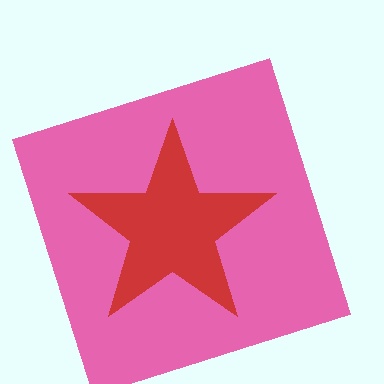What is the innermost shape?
The red star.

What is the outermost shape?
The pink square.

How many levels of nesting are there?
2.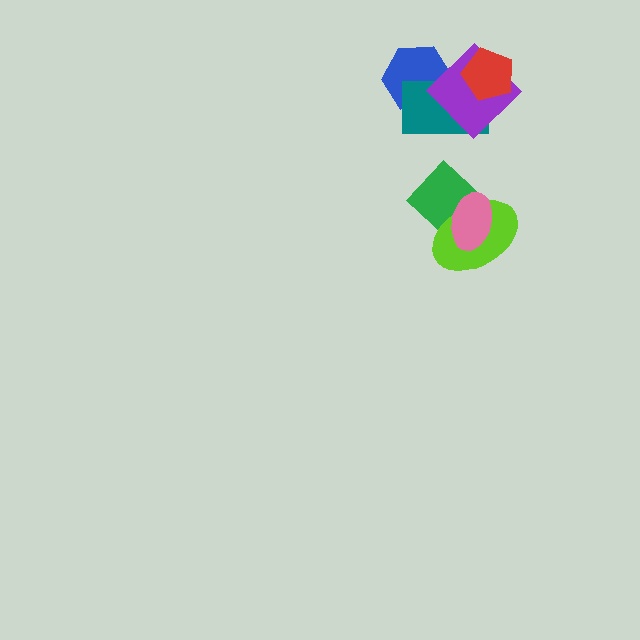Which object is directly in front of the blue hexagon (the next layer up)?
The teal rectangle is directly in front of the blue hexagon.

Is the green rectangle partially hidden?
Yes, it is partially covered by another shape.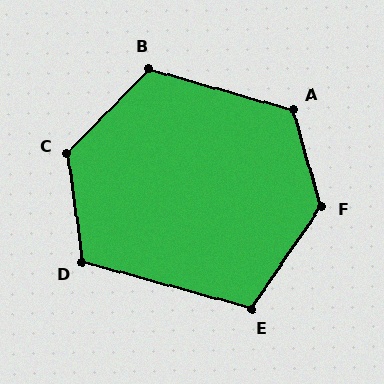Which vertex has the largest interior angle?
F, at approximately 129 degrees.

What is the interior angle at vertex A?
Approximately 122 degrees (obtuse).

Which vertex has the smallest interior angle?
E, at approximately 110 degrees.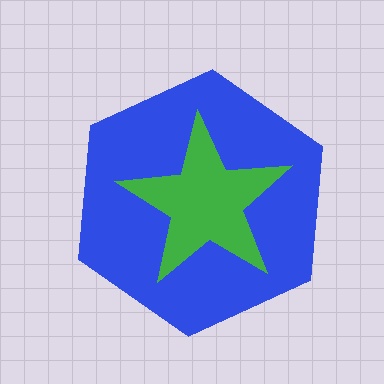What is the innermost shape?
The green star.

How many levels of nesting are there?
2.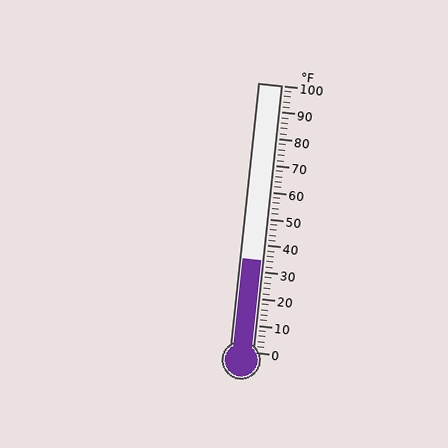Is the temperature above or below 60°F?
The temperature is below 60°F.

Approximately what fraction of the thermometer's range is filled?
The thermometer is filled to approximately 35% of its range.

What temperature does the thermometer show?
The thermometer shows approximately 34°F.